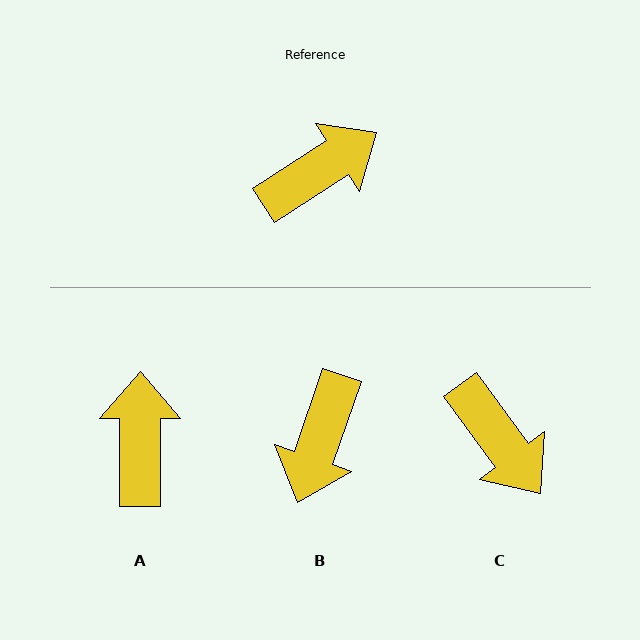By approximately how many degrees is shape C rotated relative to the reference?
Approximately 87 degrees clockwise.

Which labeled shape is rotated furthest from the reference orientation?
B, about 142 degrees away.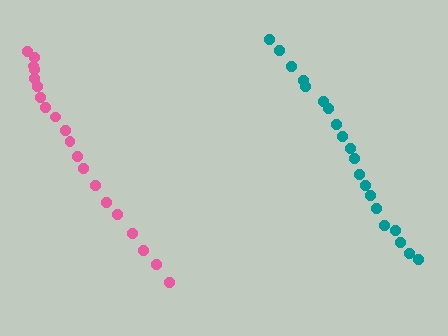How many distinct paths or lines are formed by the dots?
There are 2 distinct paths.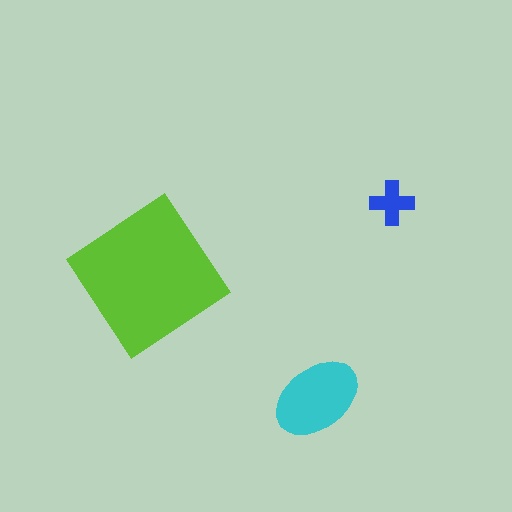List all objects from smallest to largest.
The blue cross, the cyan ellipse, the lime diamond.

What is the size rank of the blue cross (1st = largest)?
3rd.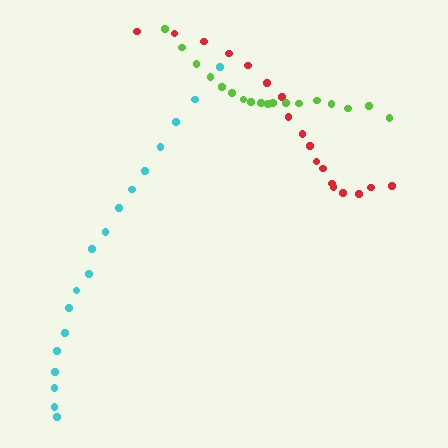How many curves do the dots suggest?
There are 3 distinct paths.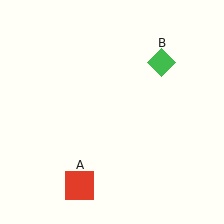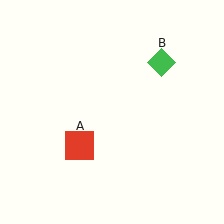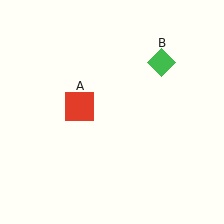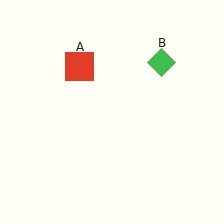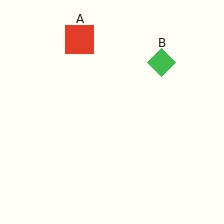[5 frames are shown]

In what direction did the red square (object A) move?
The red square (object A) moved up.